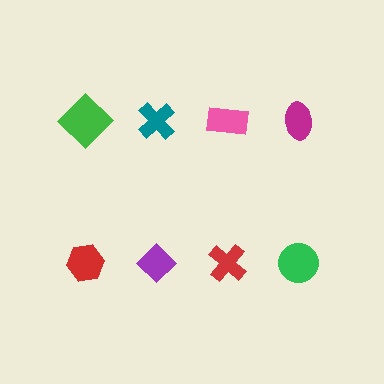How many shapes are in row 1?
4 shapes.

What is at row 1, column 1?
A green diamond.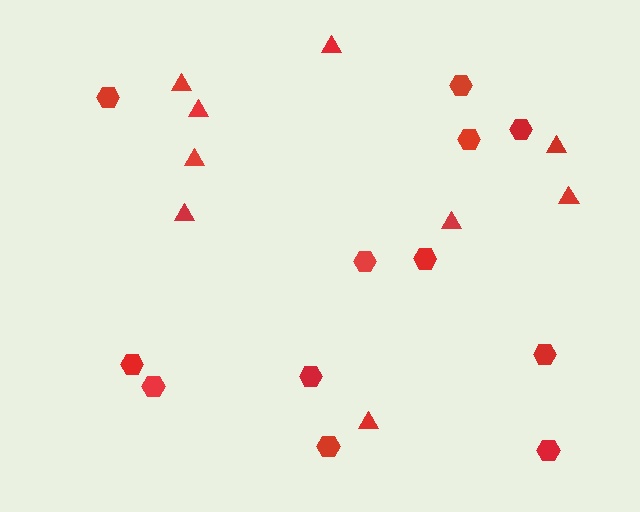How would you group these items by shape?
There are 2 groups: one group of hexagons (12) and one group of triangles (9).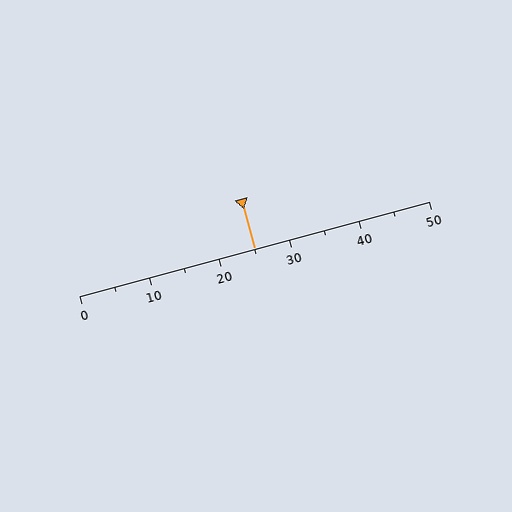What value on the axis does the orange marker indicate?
The marker indicates approximately 25.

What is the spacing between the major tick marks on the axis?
The major ticks are spaced 10 apart.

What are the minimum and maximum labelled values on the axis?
The axis runs from 0 to 50.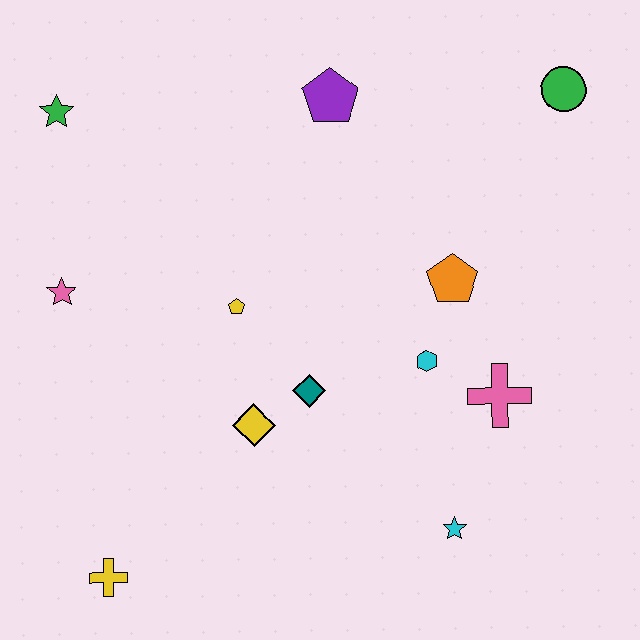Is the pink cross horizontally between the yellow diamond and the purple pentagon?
No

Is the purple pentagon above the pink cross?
Yes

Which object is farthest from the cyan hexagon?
The green star is farthest from the cyan hexagon.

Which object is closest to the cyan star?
The pink cross is closest to the cyan star.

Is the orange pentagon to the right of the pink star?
Yes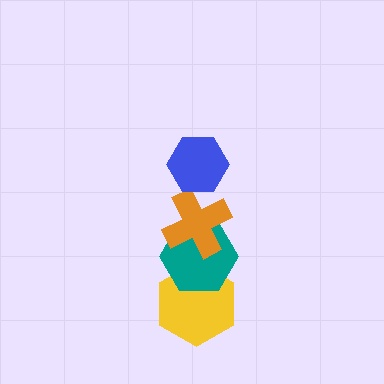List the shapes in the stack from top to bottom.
From top to bottom: the blue hexagon, the orange cross, the teal hexagon, the yellow hexagon.